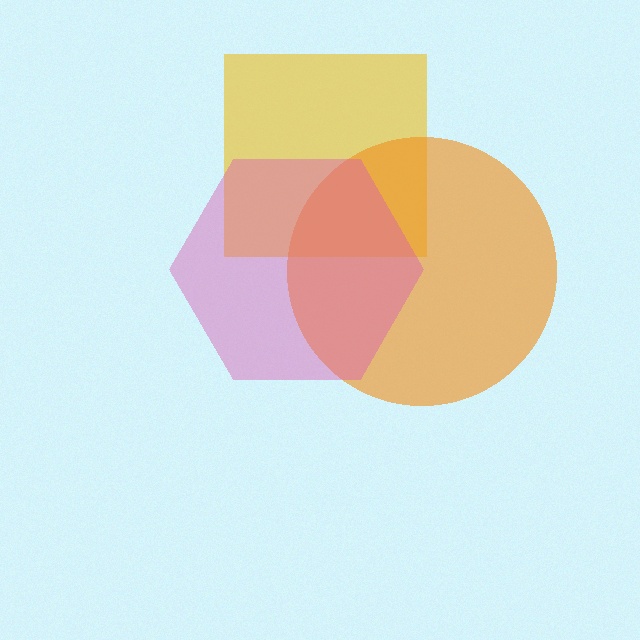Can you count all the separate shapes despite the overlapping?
Yes, there are 3 separate shapes.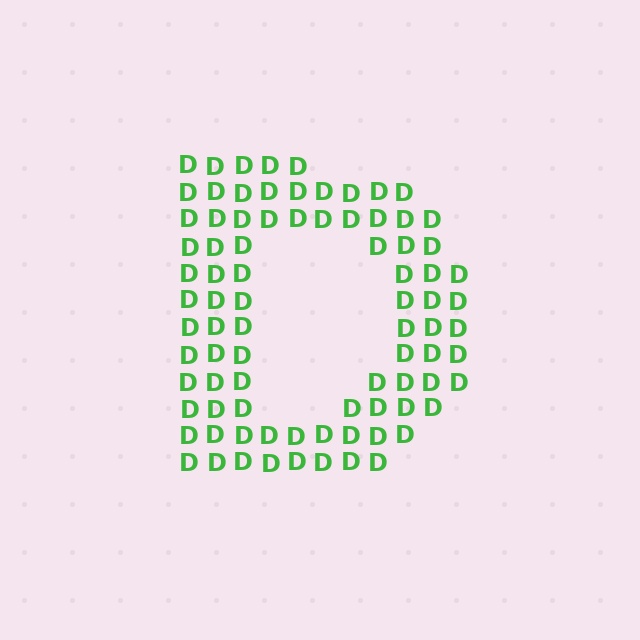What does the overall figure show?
The overall figure shows the letter D.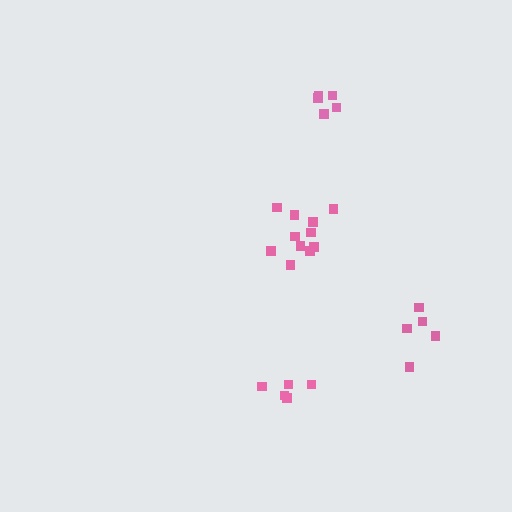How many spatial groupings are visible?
There are 4 spatial groupings.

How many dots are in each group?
Group 1: 5 dots, Group 2: 5 dots, Group 3: 11 dots, Group 4: 5 dots (26 total).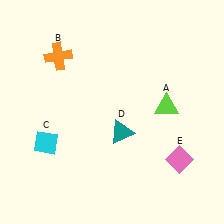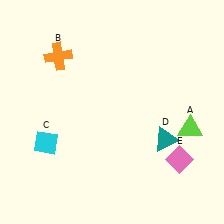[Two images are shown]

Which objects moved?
The objects that moved are: the lime triangle (A), the teal triangle (D).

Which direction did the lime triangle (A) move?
The lime triangle (A) moved right.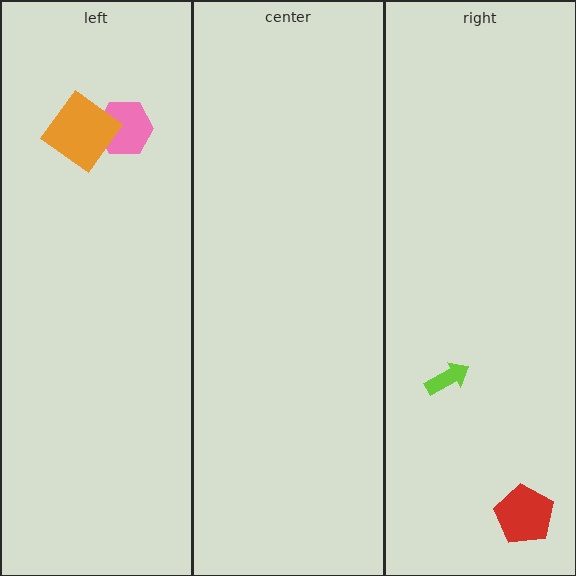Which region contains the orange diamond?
The left region.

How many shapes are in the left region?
2.